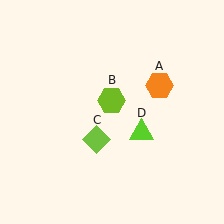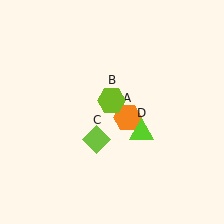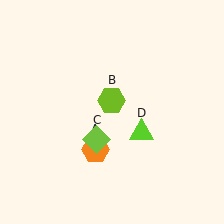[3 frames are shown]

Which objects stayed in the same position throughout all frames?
Lime hexagon (object B) and lime diamond (object C) and lime triangle (object D) remained stationary.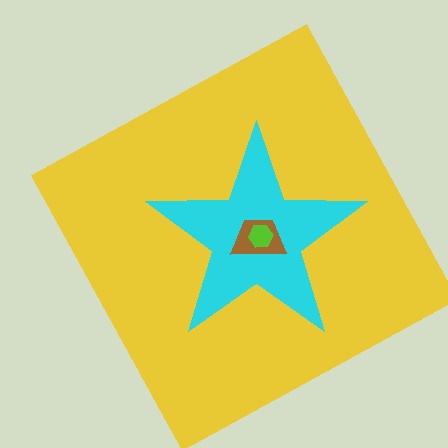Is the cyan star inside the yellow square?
Yes.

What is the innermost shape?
The lime hexagon.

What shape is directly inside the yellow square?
The cyan star.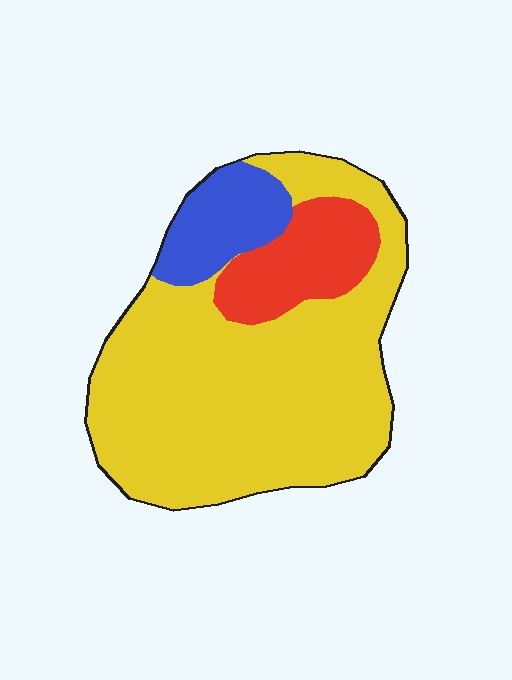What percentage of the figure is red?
Red takes up about one sixth (1/6) of the figure.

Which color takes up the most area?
Yellow, at roughly 75%.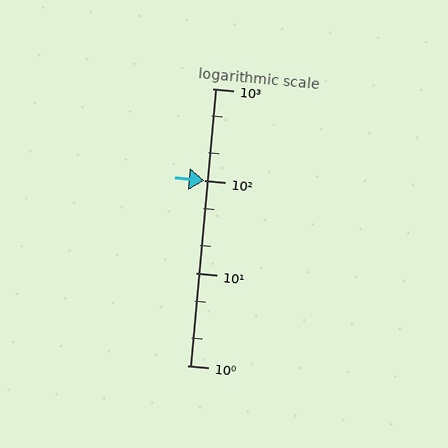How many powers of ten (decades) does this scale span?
The scale spans 3 decades, from 1 to 1000.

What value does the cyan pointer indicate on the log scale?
The pointer indicates approximately 100.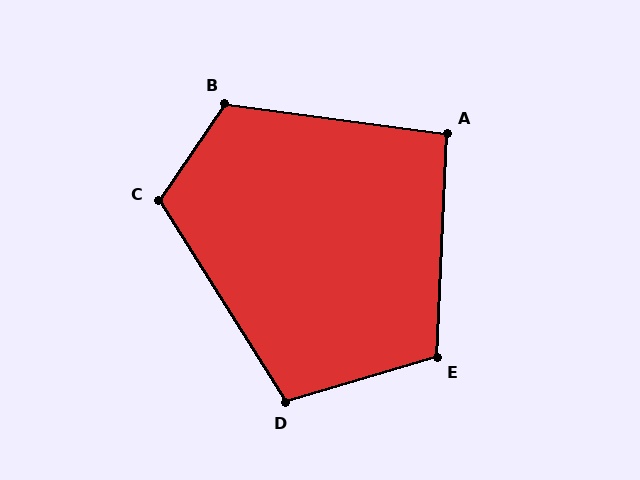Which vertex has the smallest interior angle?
A, at approximately 95 degrees.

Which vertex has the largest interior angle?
B, at approximately 117 degrees.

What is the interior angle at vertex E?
Approximately 109 degrees (obtuse).